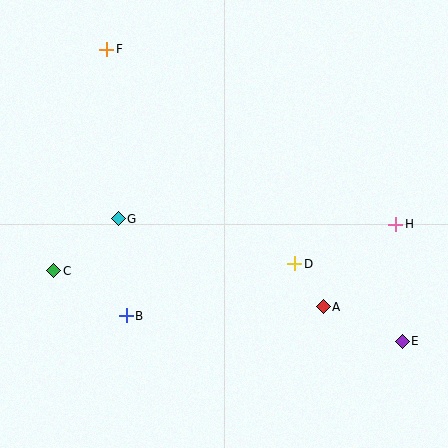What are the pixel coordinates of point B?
Point B is at (126, 316).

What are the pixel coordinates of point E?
Point E is at (402, 341).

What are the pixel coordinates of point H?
Point H is at (396, 224).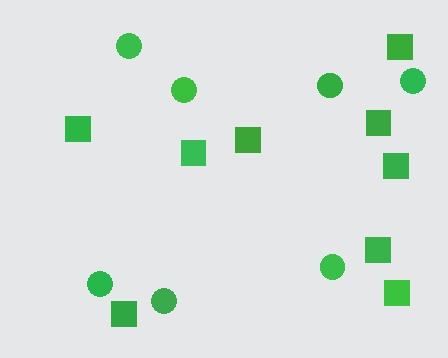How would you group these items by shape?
There are 2 groups: one group of circles (7) and one group of squares (9).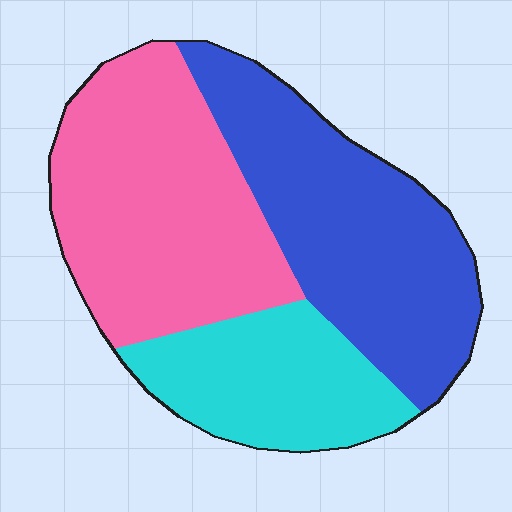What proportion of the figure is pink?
Pink takes up about two fifths (2/5) of the figure.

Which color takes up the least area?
Cyan, at roughly 25%.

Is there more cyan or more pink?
Pink.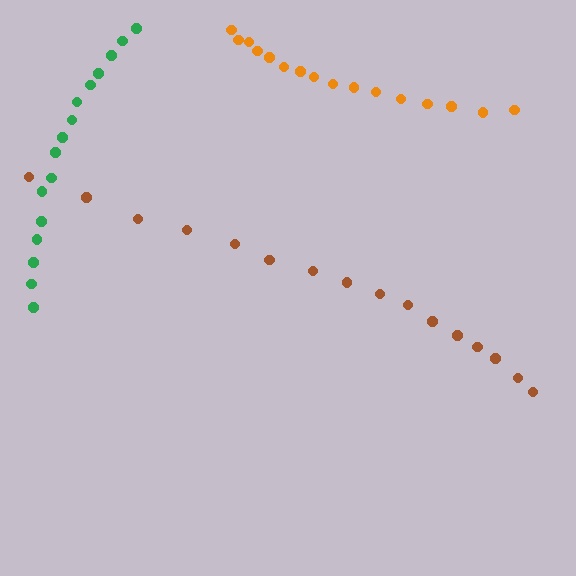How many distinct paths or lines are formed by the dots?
There are 3 distinct paths.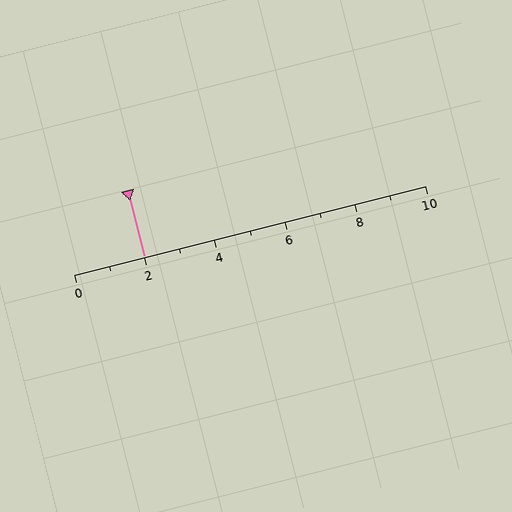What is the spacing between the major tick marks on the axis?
The major ticks are spaced 2 apart.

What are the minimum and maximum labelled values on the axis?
The axis runs from 0 to 10.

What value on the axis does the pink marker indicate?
The marker indicates approximately 2.